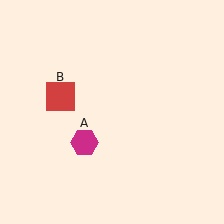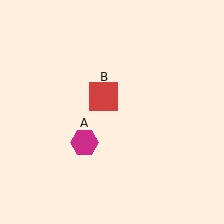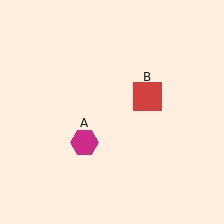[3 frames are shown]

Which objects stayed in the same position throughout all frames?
Magenta hexagon (object A) remained stationary.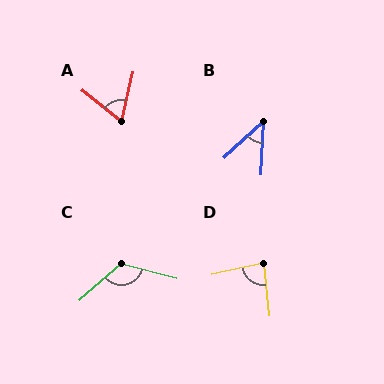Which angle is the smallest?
B, at approximately 45 degrees.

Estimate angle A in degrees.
Approximately 64 degrees.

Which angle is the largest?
C, at approximately 124 degrees.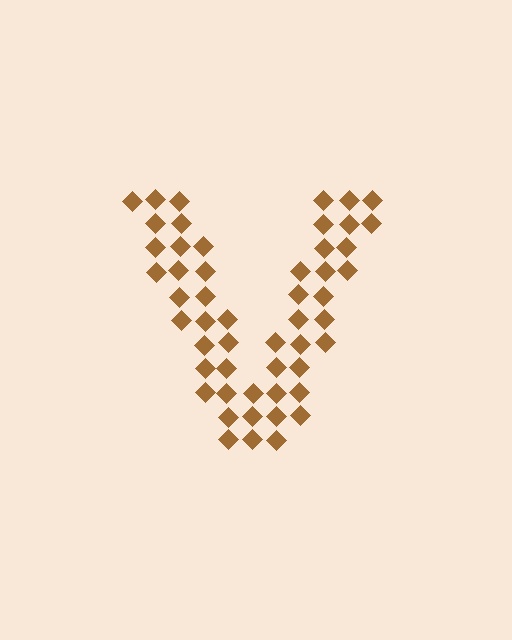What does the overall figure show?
The overall figure shows the letter V.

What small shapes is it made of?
It is made of small diamonds.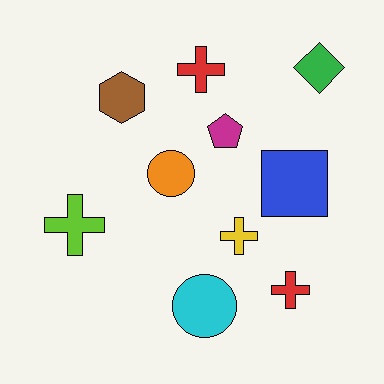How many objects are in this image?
There are 10 objects.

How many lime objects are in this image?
There is 1 lime object.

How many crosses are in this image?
There are 4 crosses.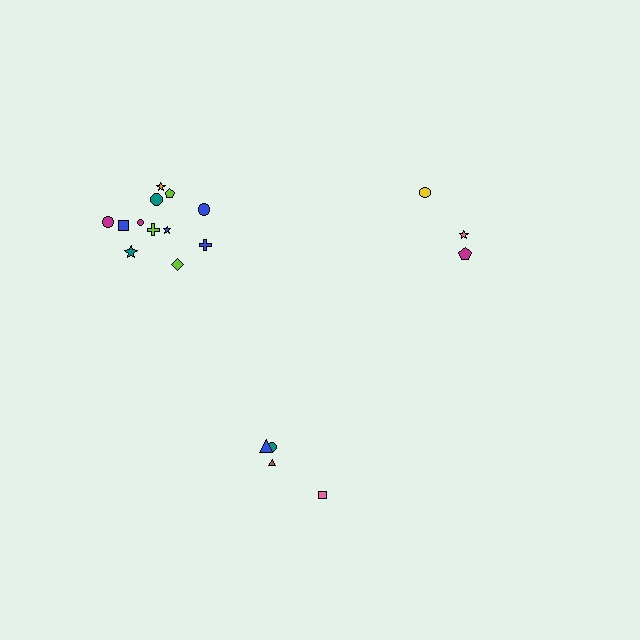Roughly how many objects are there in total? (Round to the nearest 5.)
Roughly 20 objects in total.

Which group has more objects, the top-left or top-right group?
The top-left group.